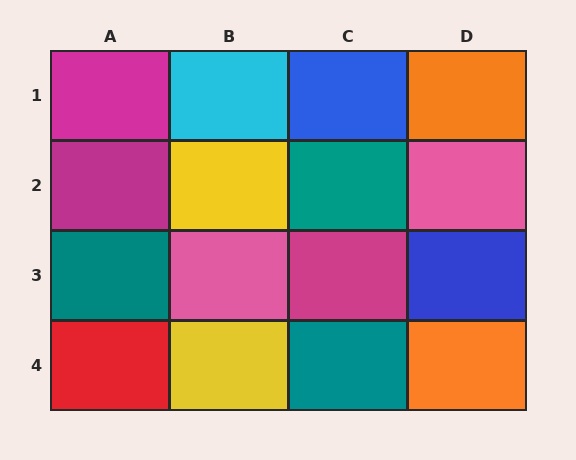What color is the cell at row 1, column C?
Blue.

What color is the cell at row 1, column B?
Cyan.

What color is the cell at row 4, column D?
Orange.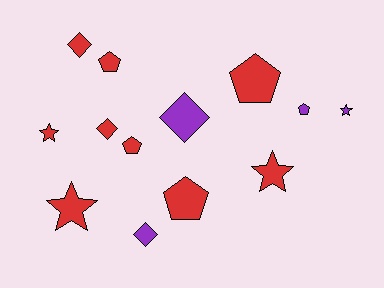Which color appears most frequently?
Red, with 9 objects.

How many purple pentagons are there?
There is 1 purple pentagon.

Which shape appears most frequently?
Pentagon, with 5 objects.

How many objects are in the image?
There are 13 objects.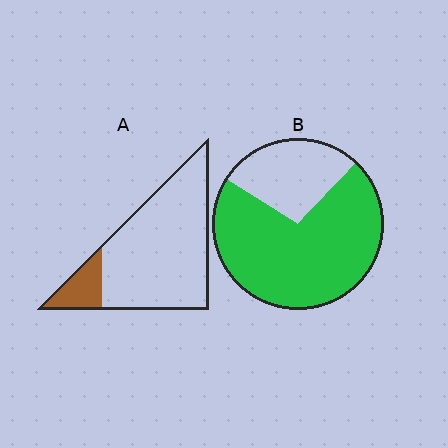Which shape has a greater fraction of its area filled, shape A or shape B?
Shape B.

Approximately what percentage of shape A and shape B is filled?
A is approximately 15% and B is approximately 70%.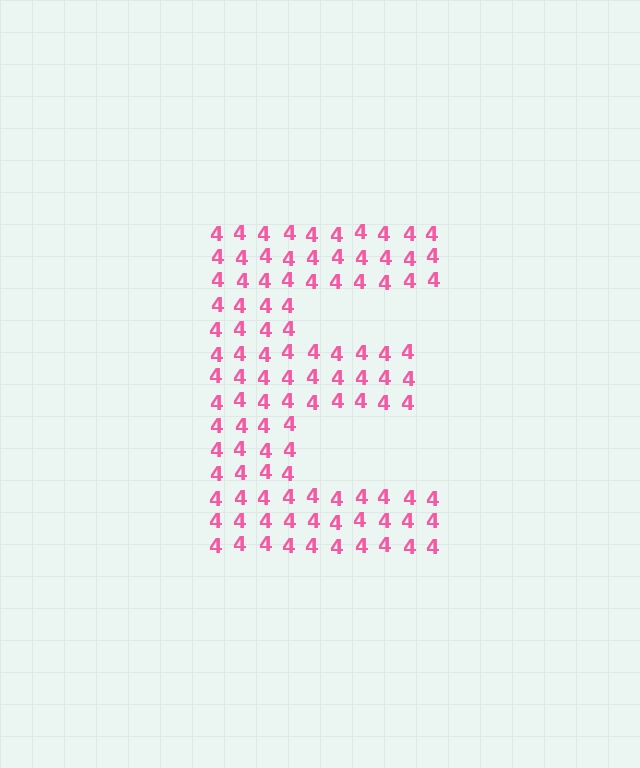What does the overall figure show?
The overall figure shows the letter E.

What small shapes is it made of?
It is made of small digit 4's.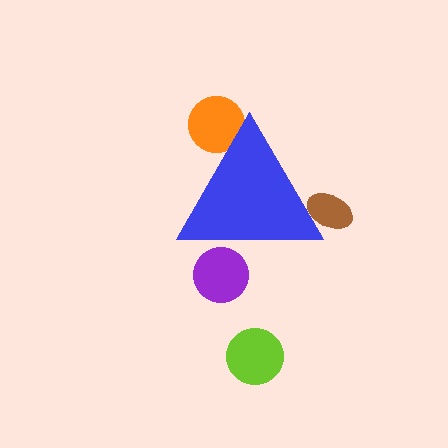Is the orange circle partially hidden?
Yes, the orange circle is partially hidden behind the blue triangle.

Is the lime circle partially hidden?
No, the lime circle is fully visible.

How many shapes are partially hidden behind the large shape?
3 shapes are partially hidden.